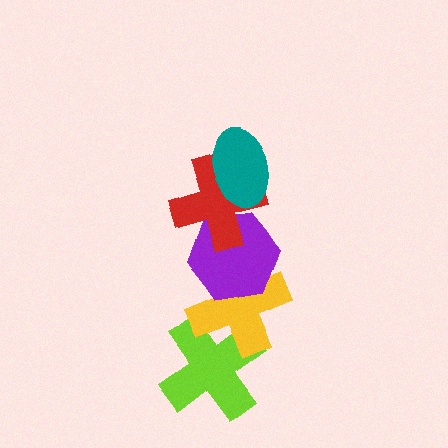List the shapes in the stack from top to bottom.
From top to bottom: the teal ellipse, the red cross, the purple hexagon, the yellow cross, the lime cross.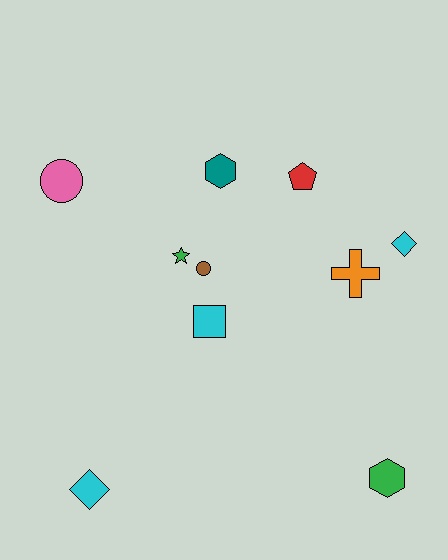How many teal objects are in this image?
There is 1 teal object.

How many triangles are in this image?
There are no triangles.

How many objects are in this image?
There are 10 objects.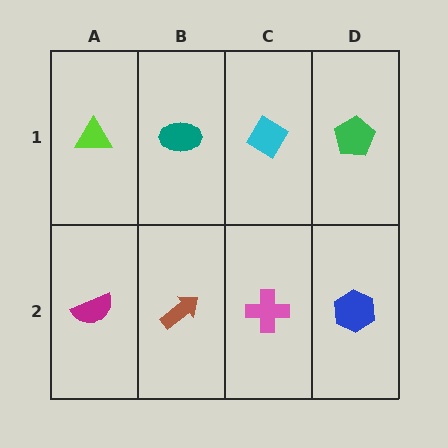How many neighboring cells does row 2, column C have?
3.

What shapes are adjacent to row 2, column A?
A lime triangle (row 1, column A), a brown arrow (row 2, column B).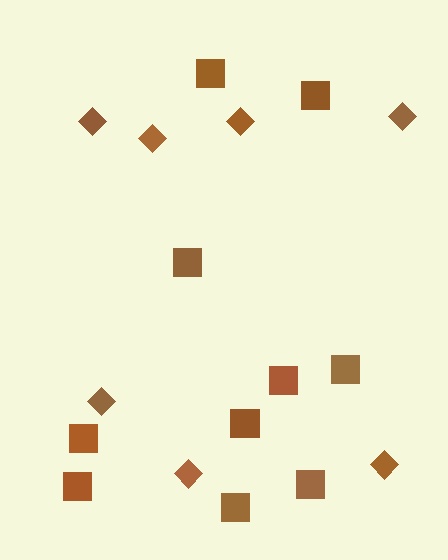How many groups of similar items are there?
There are 2 groups: one group of diamonds (7) and one group of squares (10).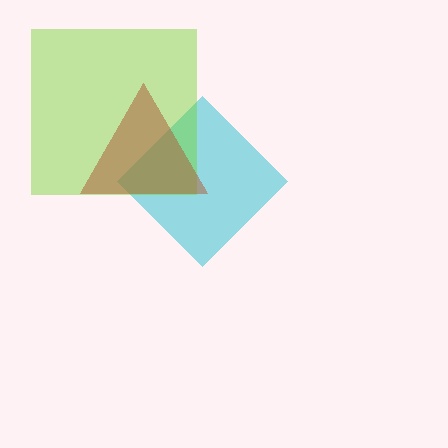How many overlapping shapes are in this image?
There are 3 overlapping shapes in the image.